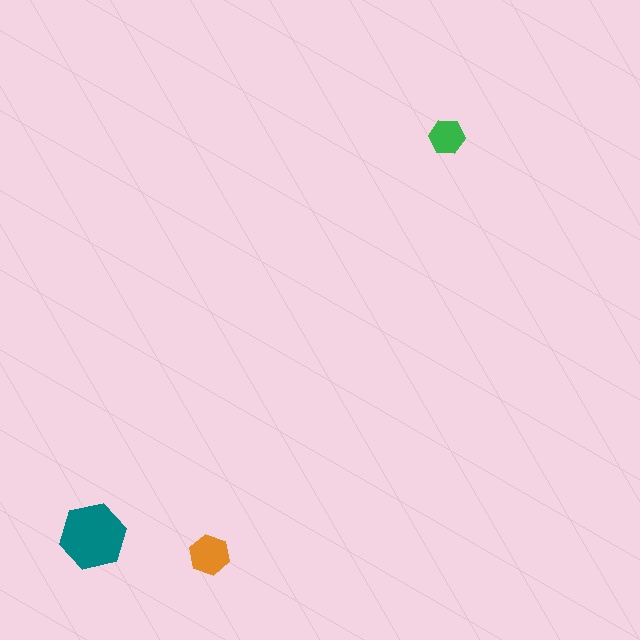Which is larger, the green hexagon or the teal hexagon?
The teal one.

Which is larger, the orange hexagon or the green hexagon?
The orange one.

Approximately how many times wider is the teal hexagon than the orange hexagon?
About 1.5 times wider.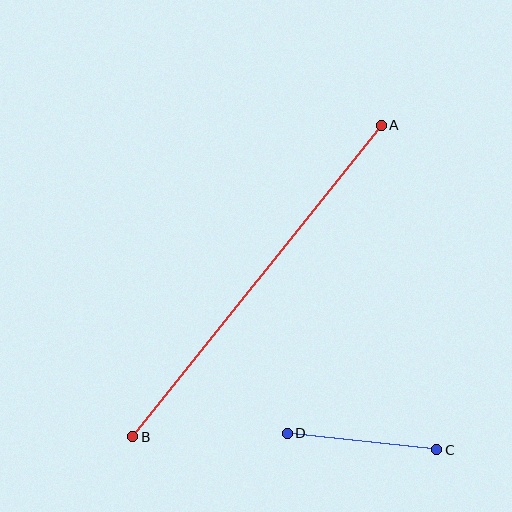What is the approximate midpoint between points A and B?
The midpoint is at approximately (257, 281) pixels.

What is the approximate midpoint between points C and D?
The midpoint is at approximately (362, 441) pixels.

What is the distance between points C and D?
The distance is approximately 150 pixels.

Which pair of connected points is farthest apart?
Points A and B are farthest apart.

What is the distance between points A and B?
The distance is approximately 399 pixels.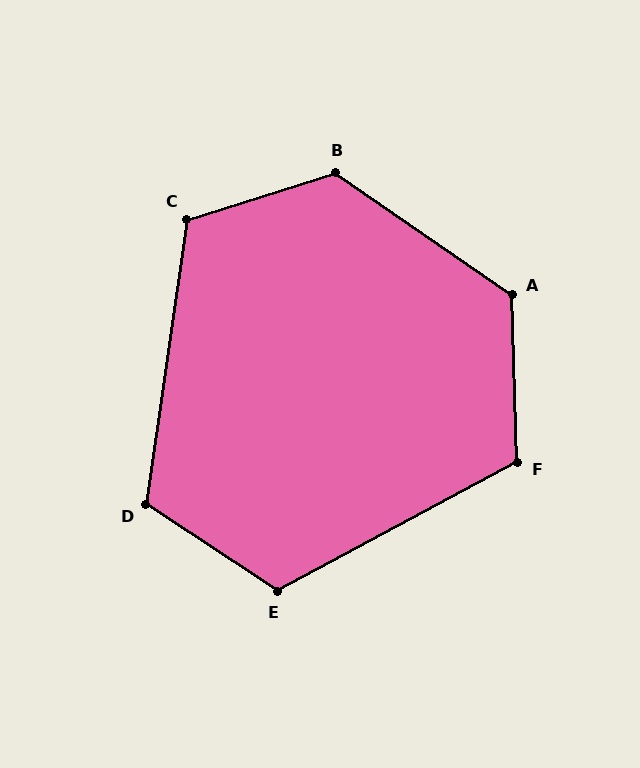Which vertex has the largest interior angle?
B, at approximately 128 degrees.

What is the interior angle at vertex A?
Approximately 126 degrees (obtuse).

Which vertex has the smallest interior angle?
D, at approximately 115 degrees.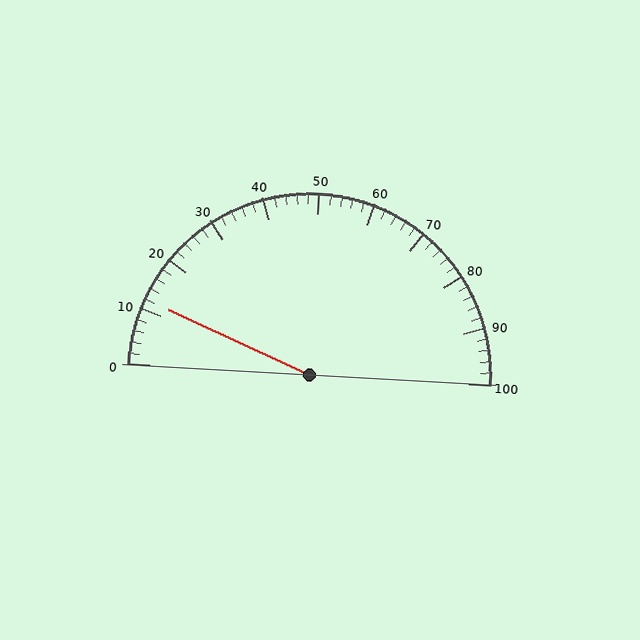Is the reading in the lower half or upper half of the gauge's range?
The reading is in the lower half of the range (0 to 100).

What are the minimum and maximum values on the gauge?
The gauge ranges from 0 to 100.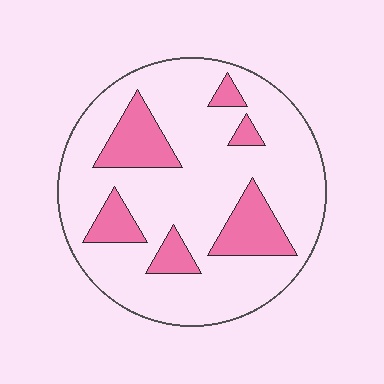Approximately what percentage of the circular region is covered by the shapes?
Approximately 20%.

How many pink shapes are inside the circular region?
6.